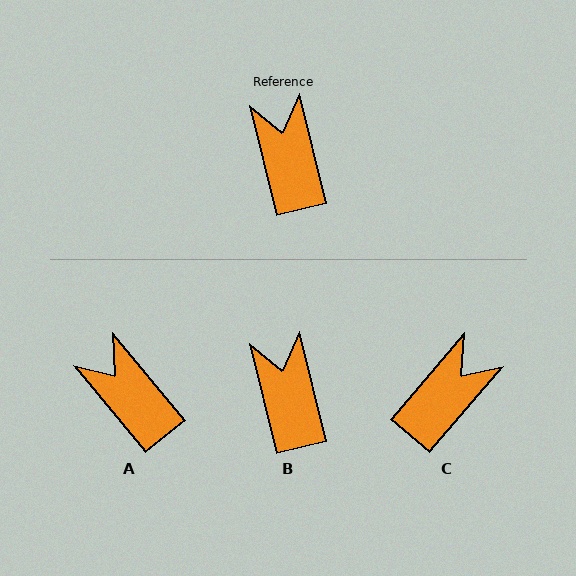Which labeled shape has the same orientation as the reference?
B.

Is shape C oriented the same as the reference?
No, it is off by about 54 degrees.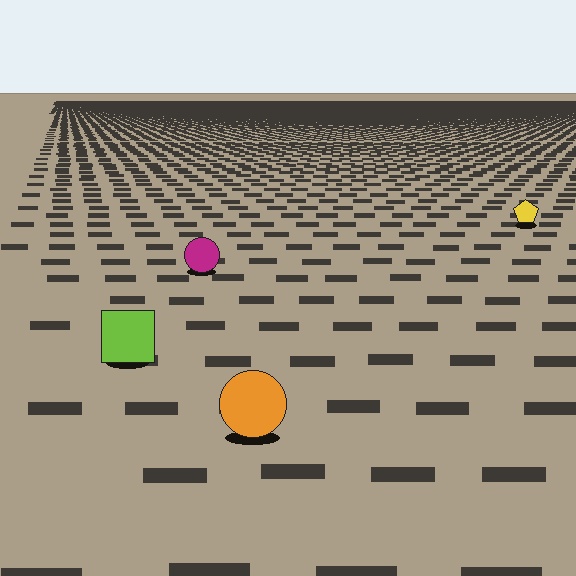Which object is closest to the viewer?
The orange circle is closest. The texture marks near it are larger and more spread out.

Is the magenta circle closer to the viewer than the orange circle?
No. The orange circle is closer — you can tell from the texture gradient: the ground texture is coarser near it.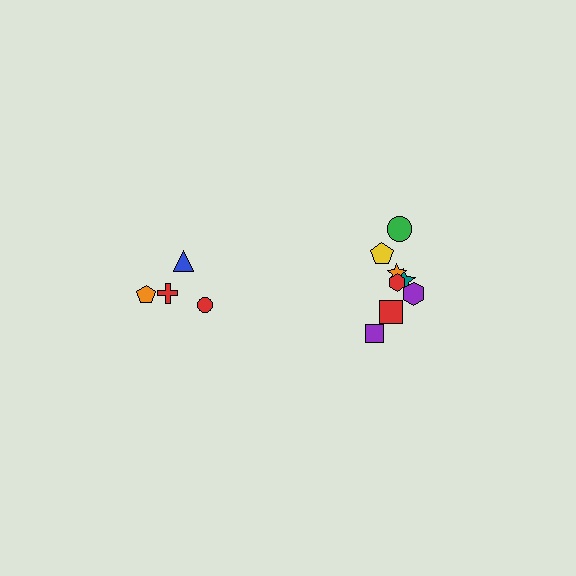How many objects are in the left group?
There are 4 objects.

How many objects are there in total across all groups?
There are 12 objects.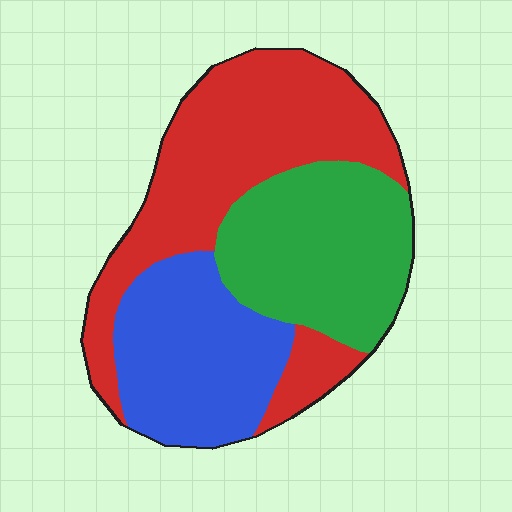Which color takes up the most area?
Red, at roughly 45%.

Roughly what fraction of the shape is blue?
Blue takes up between a quarter and a half of the shape.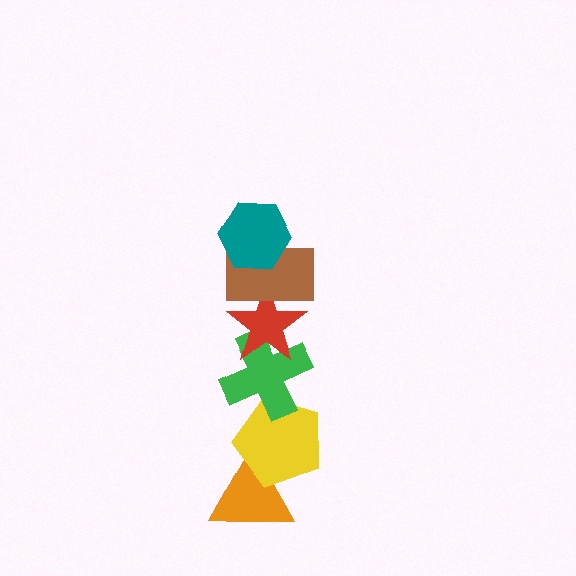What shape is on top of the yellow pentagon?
The green cross is on top of the yellow pentagon.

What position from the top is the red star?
The red star is 3rd from the top.